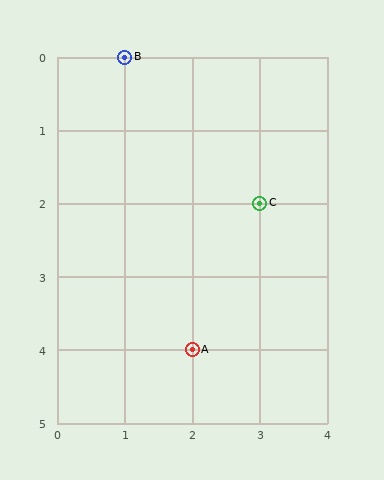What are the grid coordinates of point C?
Point C is at grid coordinates (3, 2).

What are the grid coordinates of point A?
Point A is at grid coordinates (2, 4).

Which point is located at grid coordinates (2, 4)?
Point A is at (2, 4).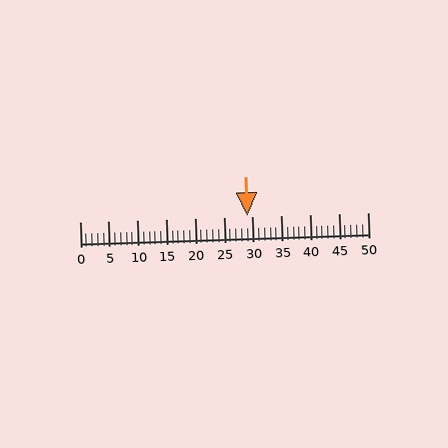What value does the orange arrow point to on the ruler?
The orange arrow points to approximately 29.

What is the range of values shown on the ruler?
The ruler shows values from 0 to 50.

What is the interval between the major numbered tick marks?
The major tick marks are spaced 5 units apart.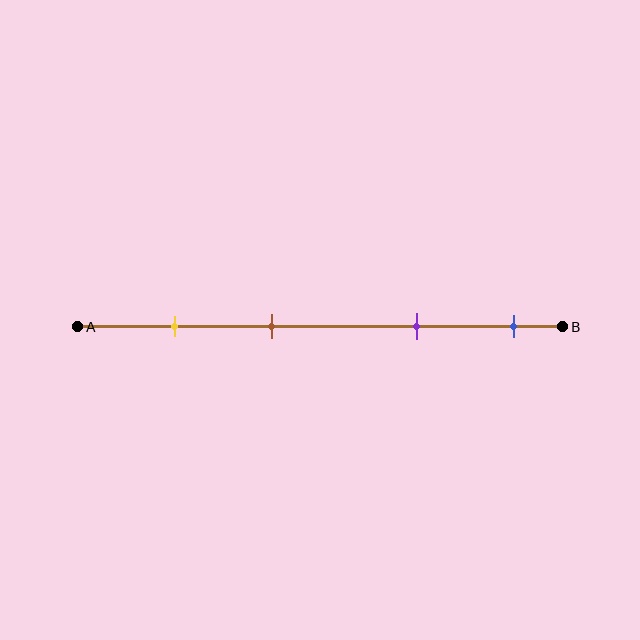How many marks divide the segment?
There are 4 marks dividing the segment.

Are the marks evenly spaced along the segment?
No, the marks are not evenly spaced.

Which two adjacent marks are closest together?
The yellow and brown marks are the closest adjacent pair.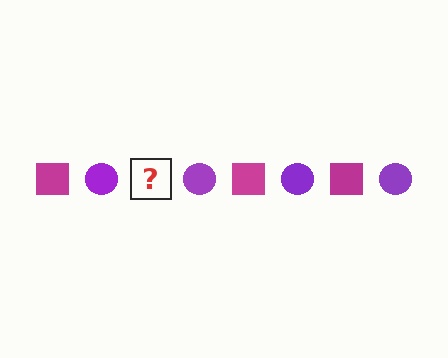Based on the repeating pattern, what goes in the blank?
The blank should be a magenta square.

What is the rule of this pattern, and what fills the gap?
The rule is that the pattern alternates between magenta square and purple circle. The gap should be filled with a magenta square.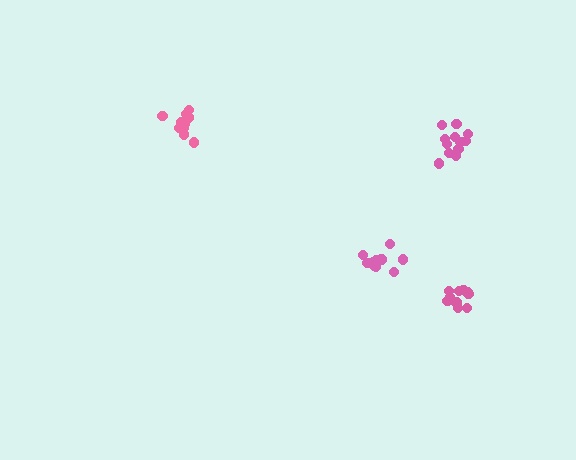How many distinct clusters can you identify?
There are 4 distinct clusters.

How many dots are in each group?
Group 1: 11 dots, Group 2: 11 dots, Group 3: 12 dots, Group 4: 10 dots (44 total).